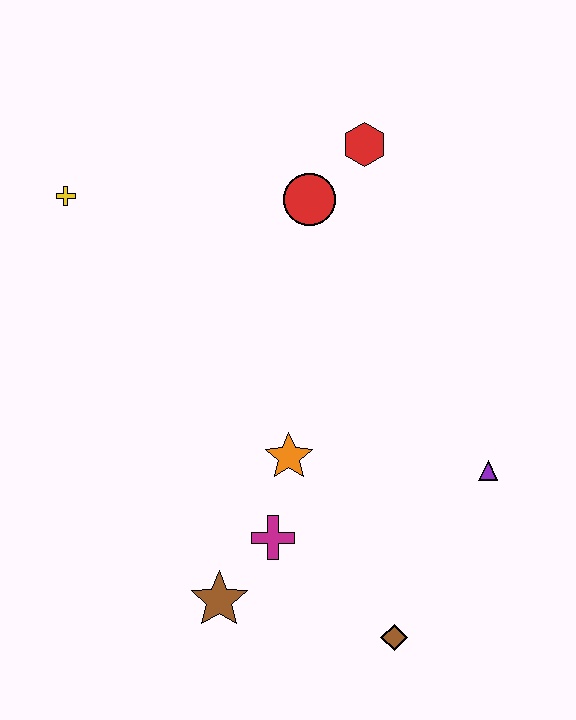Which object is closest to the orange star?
The magenta cross is closest to the orange star.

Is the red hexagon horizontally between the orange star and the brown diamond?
Yes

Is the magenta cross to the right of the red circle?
No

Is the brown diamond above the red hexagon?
No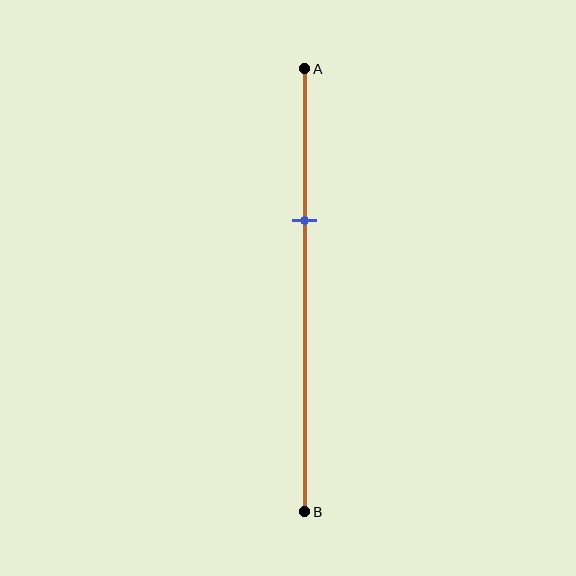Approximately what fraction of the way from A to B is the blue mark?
The blue mark is approximately 35% of the way from A to B.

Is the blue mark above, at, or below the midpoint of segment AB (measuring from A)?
The blue mark is above the midpoint of segment AB.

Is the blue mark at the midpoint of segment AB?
No, the mark is at about 35% from A, not at the 50% midpoint.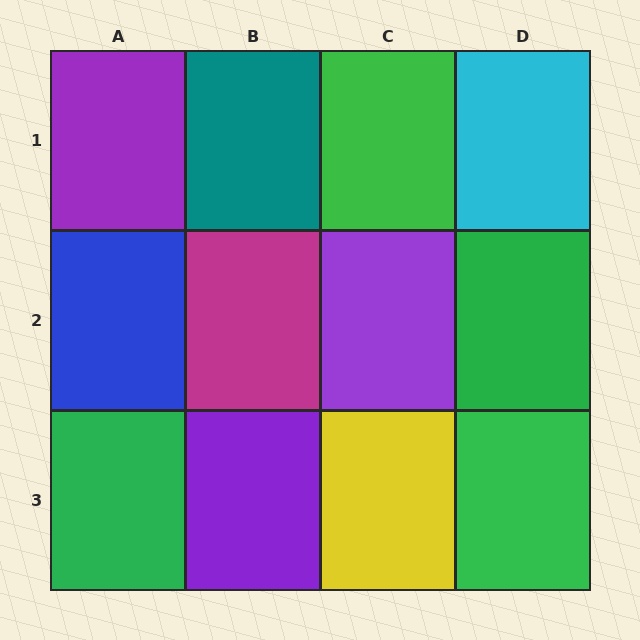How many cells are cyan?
1 cell is cyan.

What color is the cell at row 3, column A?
Green.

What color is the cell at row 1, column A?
Purple.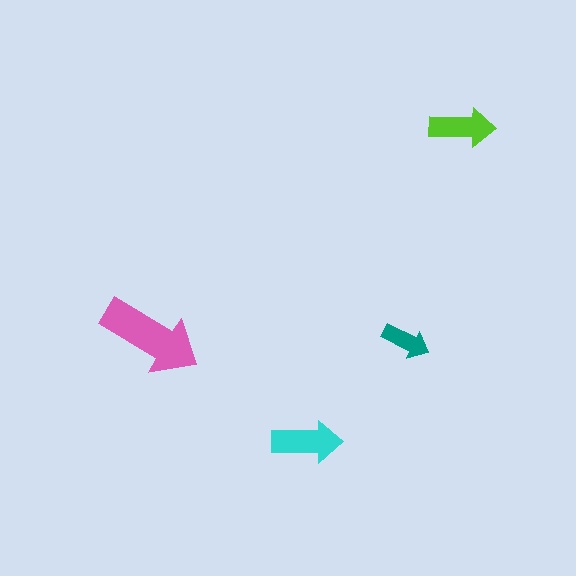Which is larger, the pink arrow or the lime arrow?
The pink one.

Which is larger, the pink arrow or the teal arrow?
The pink one.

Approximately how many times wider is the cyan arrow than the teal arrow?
About 1.5 times wider.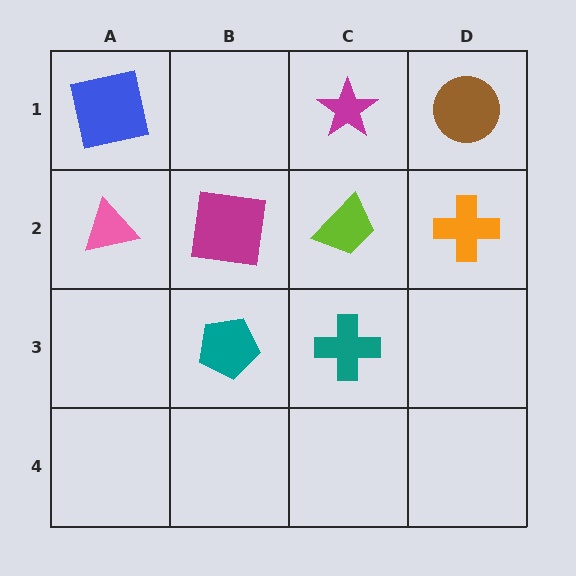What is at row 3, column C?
A teal cross.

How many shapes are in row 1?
3 shapes.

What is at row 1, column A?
A blue square.